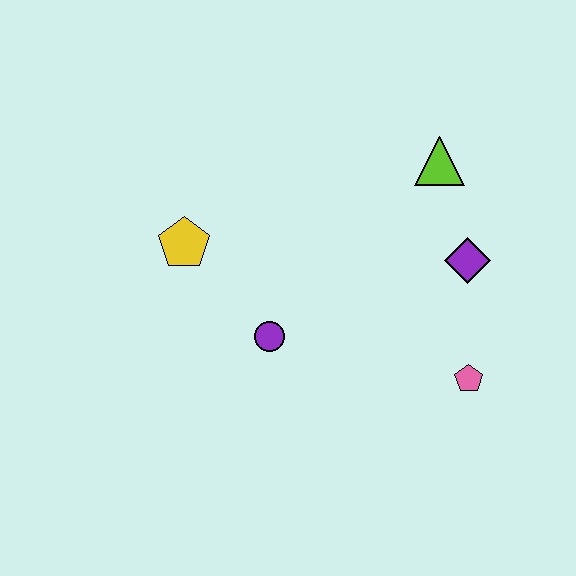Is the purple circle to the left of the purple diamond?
Yes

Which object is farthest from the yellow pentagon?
The pink pentagon is farthest from the yellow pentagon.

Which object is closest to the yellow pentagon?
The purple circle is closest to the yellow pentagon.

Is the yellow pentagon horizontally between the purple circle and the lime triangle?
No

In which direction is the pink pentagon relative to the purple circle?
The pink pentagon is to the right of the purple circle.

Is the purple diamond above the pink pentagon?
Yes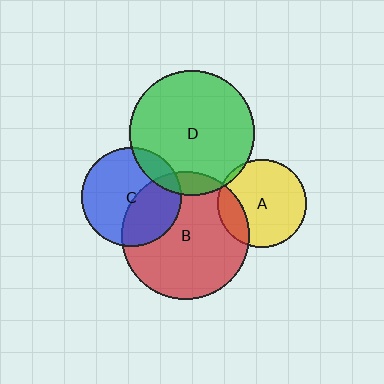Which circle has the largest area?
Circle B (red).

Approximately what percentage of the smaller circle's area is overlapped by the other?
Approximately 5%.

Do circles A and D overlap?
Yes.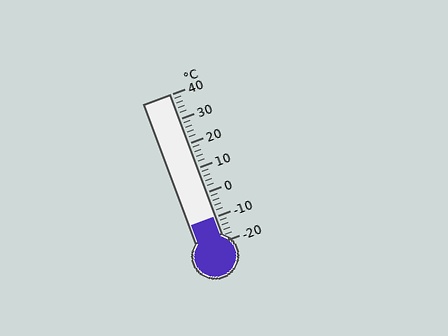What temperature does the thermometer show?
The thermometer shows approximately -10°C.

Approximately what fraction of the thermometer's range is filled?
The thermometer is filled to approximately 15% of its range.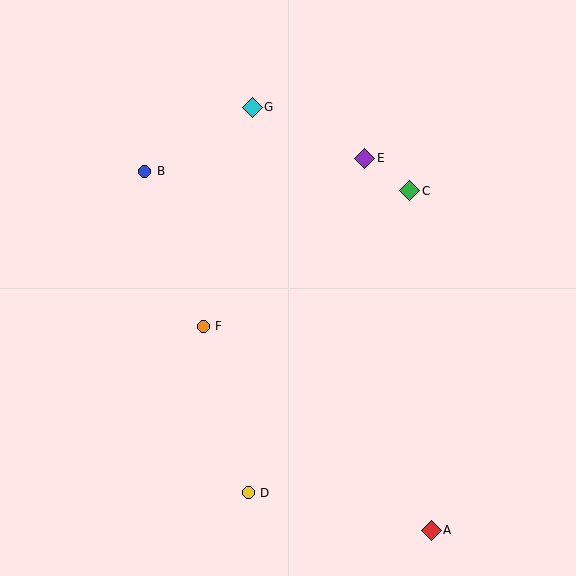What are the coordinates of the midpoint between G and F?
The midpoint between G and F is at (228, 217).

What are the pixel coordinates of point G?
Point G is at (252, 107).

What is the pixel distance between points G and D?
The distance between G and D is 386 pixels.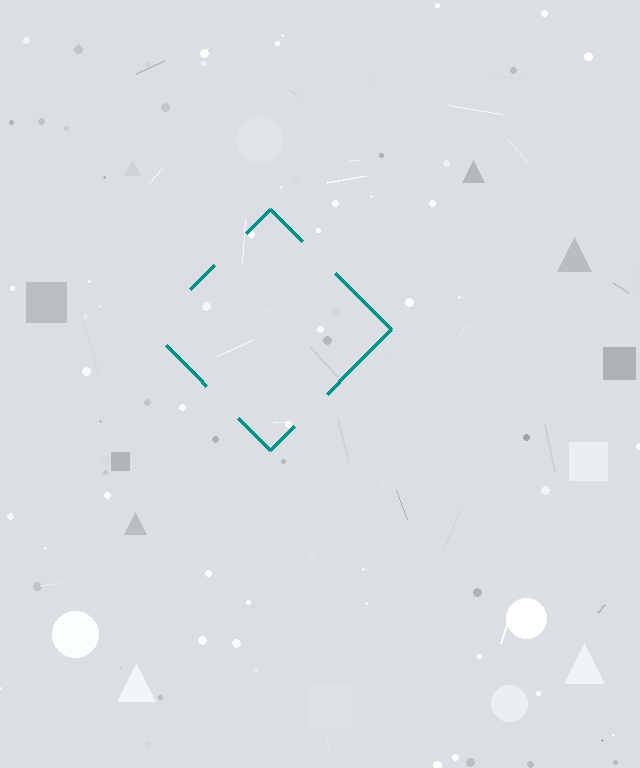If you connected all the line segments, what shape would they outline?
They would outline a diamond.